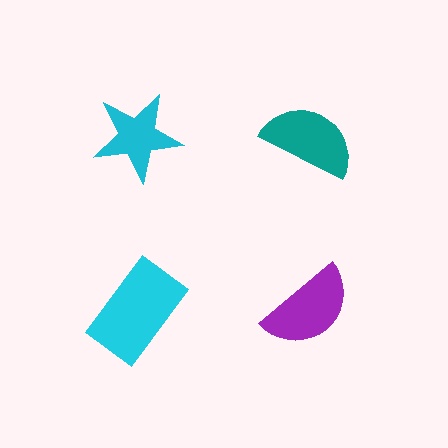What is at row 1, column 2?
A teal semicircle.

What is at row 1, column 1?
A cyan star.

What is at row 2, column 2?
A purple semicircle.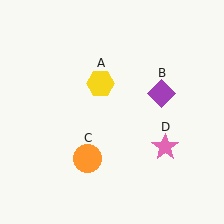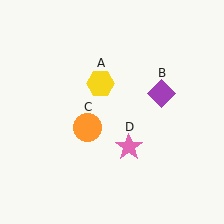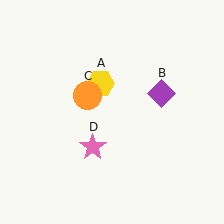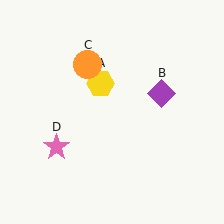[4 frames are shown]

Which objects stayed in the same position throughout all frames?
Yellow hexagon (object A) and purple diamond (object B) remained stationary.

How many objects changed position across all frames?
2 objects changed position: orange circle (object C), pink star (object D).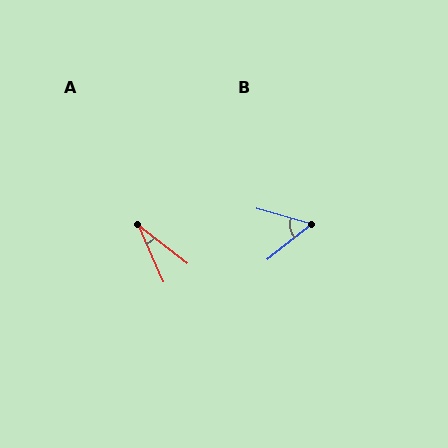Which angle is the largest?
B, at approximately 55 degrees.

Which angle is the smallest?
A, at approximately 28 degrees.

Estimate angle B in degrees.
Approximately 55 degrees.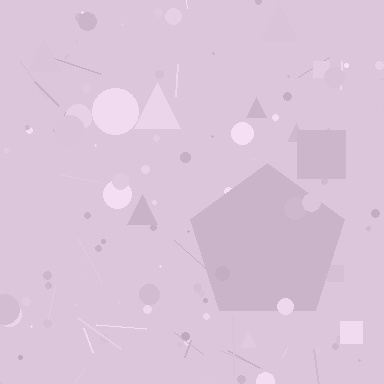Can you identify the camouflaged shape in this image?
The camouflaged shape is a pentagon.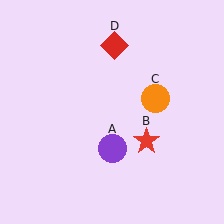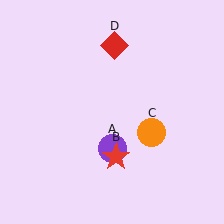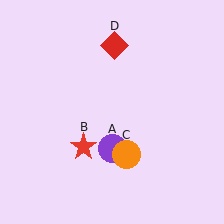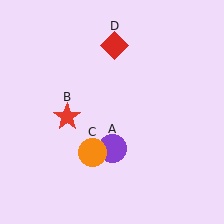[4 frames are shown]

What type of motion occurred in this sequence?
The red star (object B), orange circle (object C) rotated clockwise around the center of the scene.